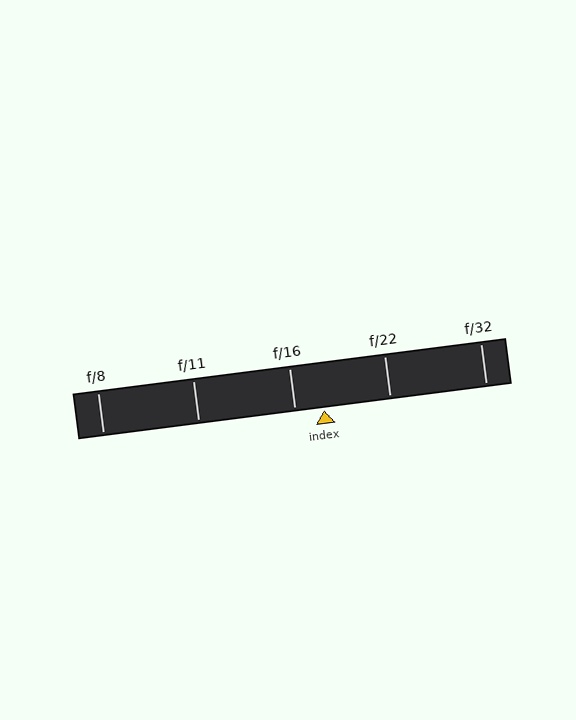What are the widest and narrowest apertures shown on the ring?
The widest aperture shown is f/8 and the narrowest is f/32.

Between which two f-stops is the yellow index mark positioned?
The index mark is between f/16 and f/22.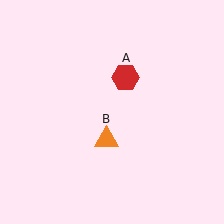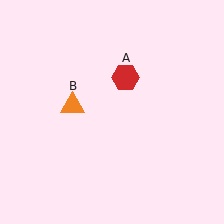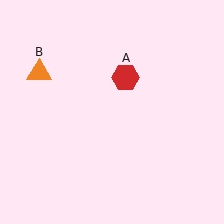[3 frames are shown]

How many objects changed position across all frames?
1 object changed position: orange triangle (object B).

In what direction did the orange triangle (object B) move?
The orange triangle (object B) moved up and to the left.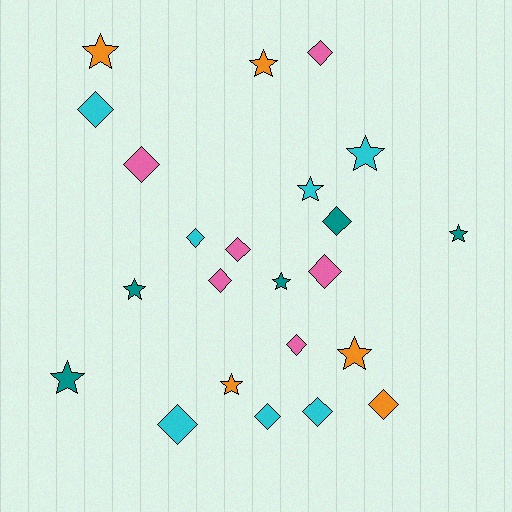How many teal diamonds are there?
There is 1 teal diamond.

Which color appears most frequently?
Cyan, with 7 objects.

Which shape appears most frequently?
Diamond, with 13 objects.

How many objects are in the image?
There are 23 objects.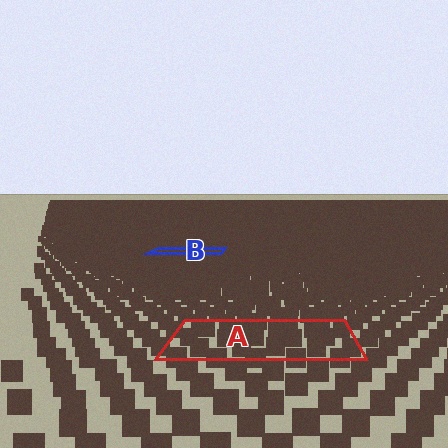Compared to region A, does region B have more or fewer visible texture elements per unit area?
Region B has more texture elements per unit area — they are packed more densely because it is farther away.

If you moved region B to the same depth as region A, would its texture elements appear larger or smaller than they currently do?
They would appear larger. At a closer depth, the same texture elements are projected at a bigger on-screen size.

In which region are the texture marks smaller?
The texture marks are smaller in region B, because it is farther away.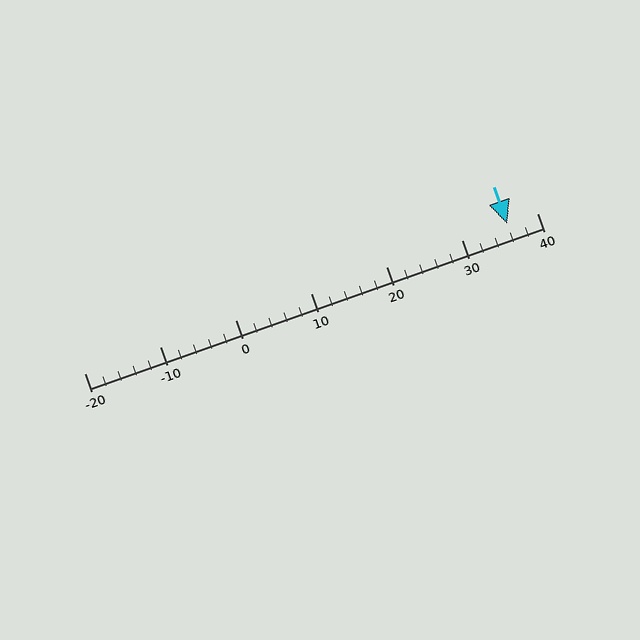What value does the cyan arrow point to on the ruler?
The cyan arrow points to approximately 36.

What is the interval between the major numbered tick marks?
The major tick marks are spaced 10 units apart.